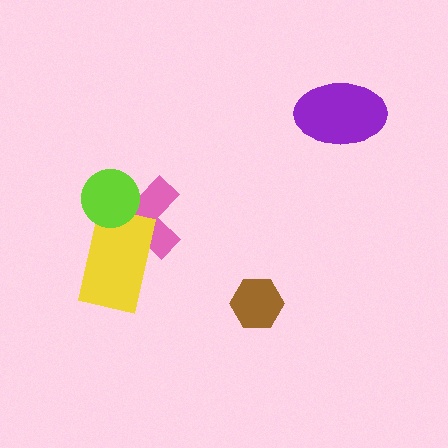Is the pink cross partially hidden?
Yes, it is partially covered by another shape.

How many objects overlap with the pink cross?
2 objects overlap with the pink cross.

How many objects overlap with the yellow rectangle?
2 objects overlap with the yellow rectangle.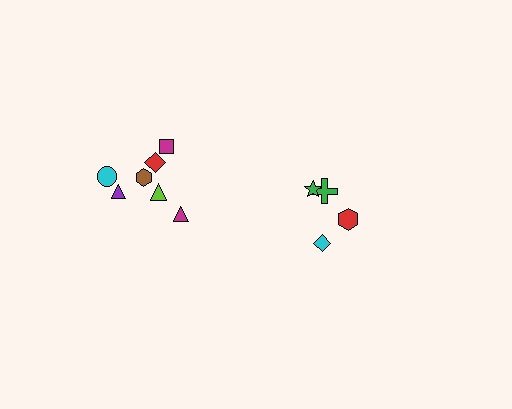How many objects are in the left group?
There are 7 objects.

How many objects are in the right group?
There are 4 objects.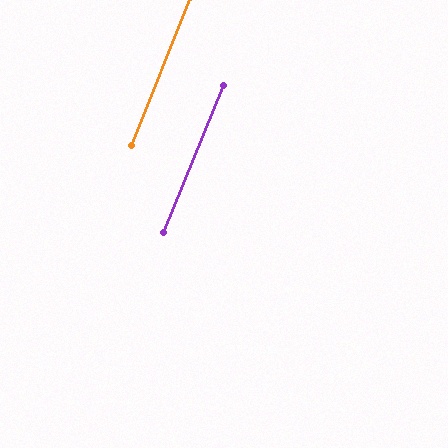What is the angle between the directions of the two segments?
Approximately 1 degree.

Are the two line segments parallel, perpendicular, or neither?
Parallel — their directions differ by only 0.8°.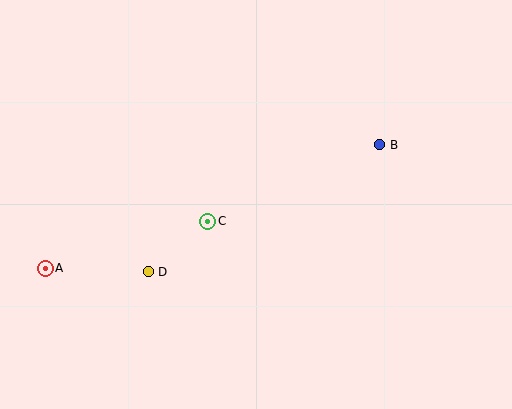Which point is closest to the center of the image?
Point C at (208, 221) is closest to the center.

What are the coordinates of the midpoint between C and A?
The midpoint between C and A is at (127, 245).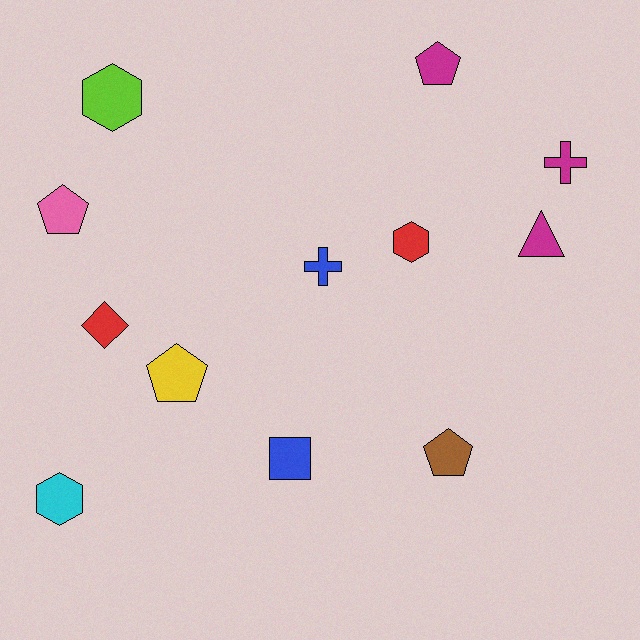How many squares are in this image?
There is 1 square.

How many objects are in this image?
There are 12 objects.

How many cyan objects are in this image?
There is 1 cyan object.